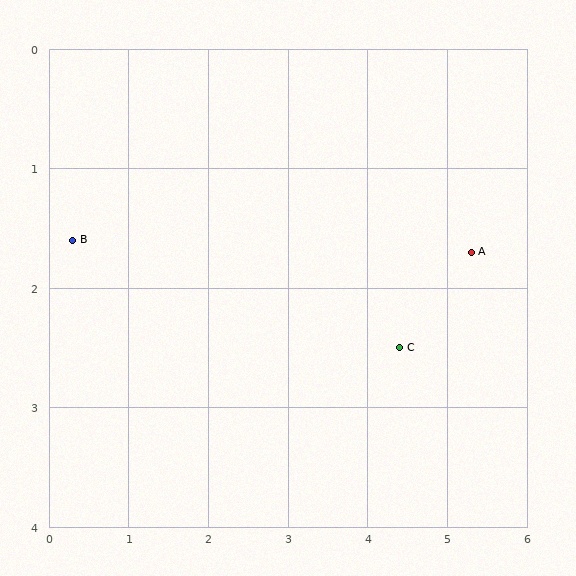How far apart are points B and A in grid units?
Points B and A are about 5.0 grid units apart.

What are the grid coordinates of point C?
Point C is at approximately (4.4, 2.5).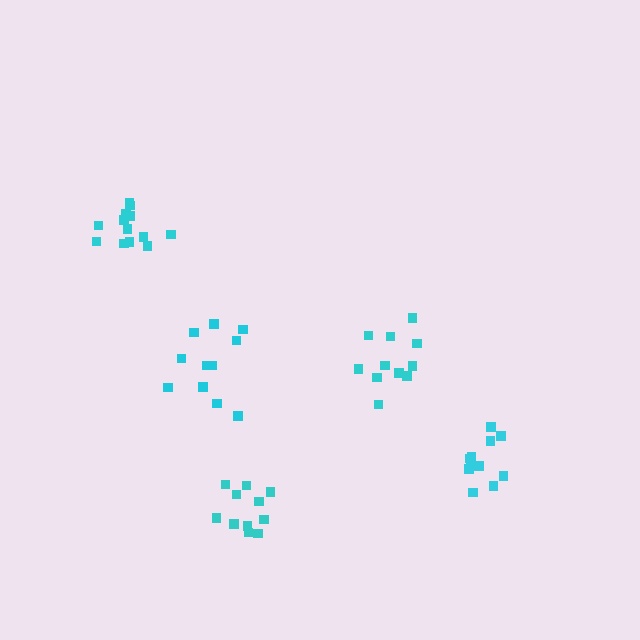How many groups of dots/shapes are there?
There are 5 groups.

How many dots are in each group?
Group 1: 11 dots, Group 2: 11 dots, Group 3: 11 dots, Group 4: 13 dots, Group 5: 11 dots (57 total).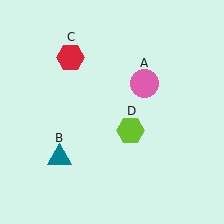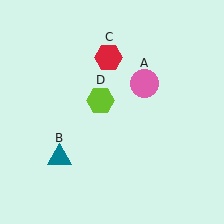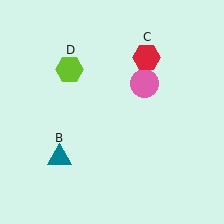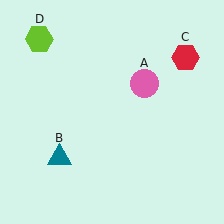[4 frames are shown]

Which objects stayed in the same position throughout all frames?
Pink circle (object A) and teal triangle (object B) remained stationary.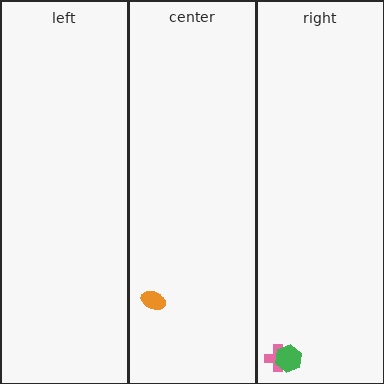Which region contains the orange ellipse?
The center region.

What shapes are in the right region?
The pink cross, the green hexagon.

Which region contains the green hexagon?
The right region.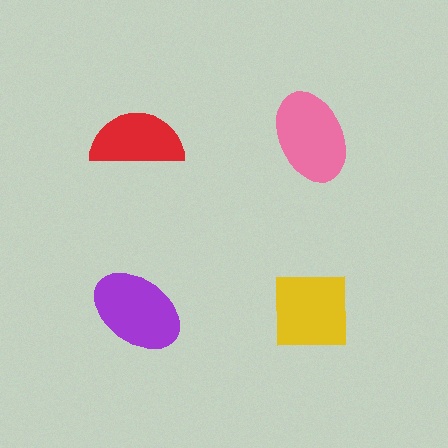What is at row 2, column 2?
A yellow square.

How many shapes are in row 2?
2 shapes.